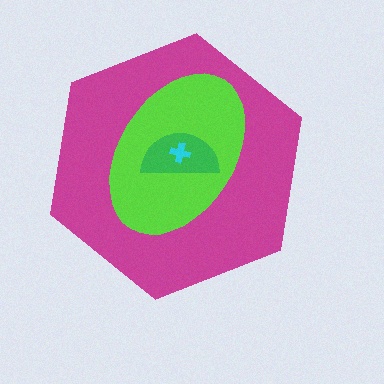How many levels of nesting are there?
4.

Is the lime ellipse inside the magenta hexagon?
Yes.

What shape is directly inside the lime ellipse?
The green semicircle.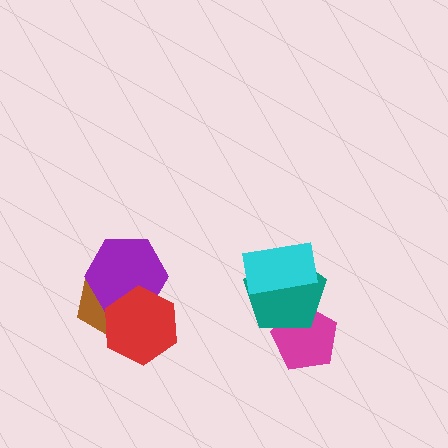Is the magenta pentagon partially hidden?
Yes, it is partially covered by another shape.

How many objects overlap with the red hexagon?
2 objects overlap with the red hexagon.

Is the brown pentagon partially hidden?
Yes, it is partially covered by another shape.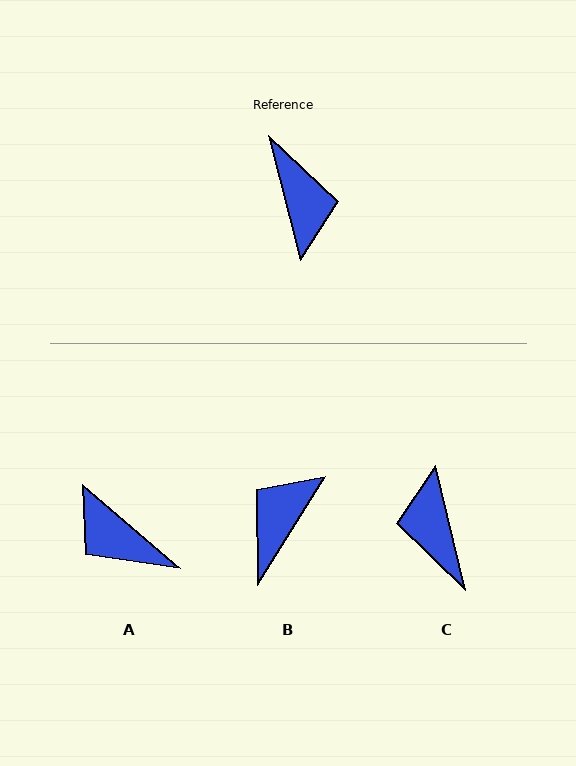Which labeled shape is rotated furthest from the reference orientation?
C, about 179 degrees away.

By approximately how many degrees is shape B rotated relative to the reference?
Approximately 133 degrees counter-clockwise.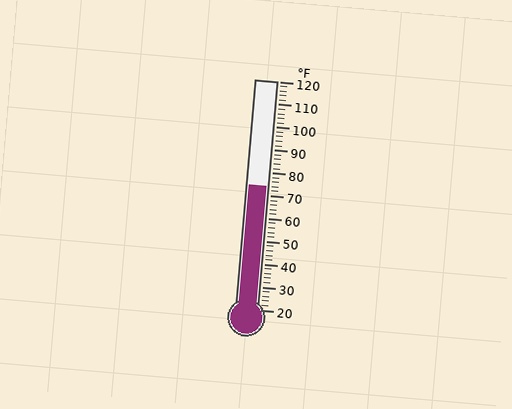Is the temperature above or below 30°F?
The temperature is above 30°F.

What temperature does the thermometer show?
The thermometer shows approximately 74°F.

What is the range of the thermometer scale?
The thermometer scale ranges from 20°F to 120°F.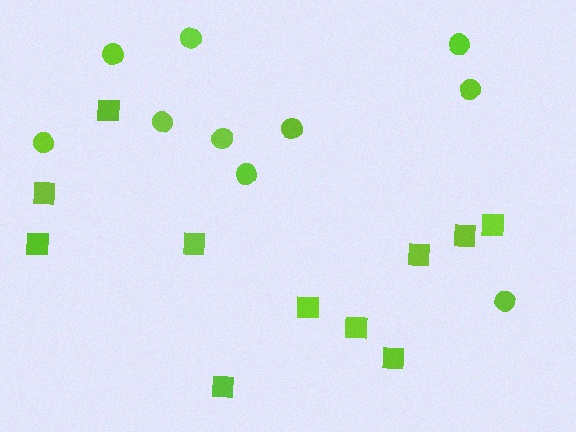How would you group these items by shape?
There are 2 groups: one group of squares (11) and one group of circles (10).